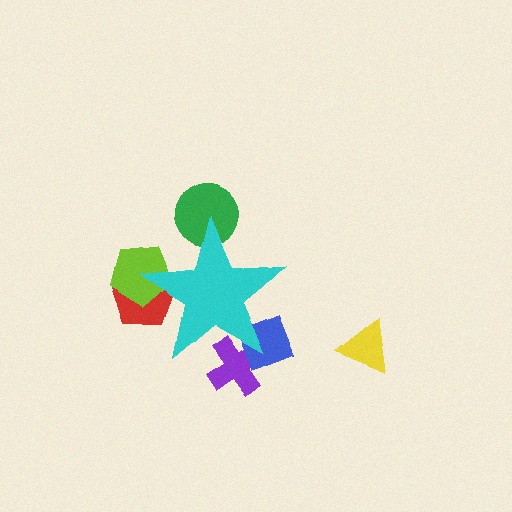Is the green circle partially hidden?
Yes, the green circle is partially hidden behind the cyan star.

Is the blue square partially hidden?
Yes, the blue square is partially hidden behind the cyan star.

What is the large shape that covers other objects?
A cyan star.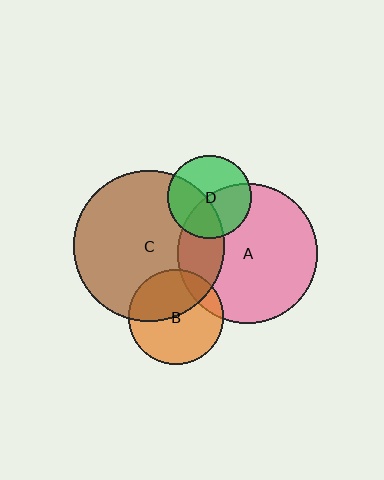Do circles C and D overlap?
Yes.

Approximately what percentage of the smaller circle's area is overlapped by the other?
Approximately 40%.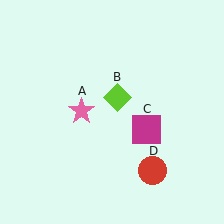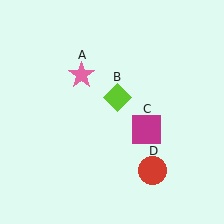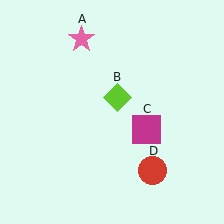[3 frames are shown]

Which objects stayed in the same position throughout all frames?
Lime diamond (object B) and magenta square (object C) and red circle (object D) remained stationary.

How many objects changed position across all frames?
1 object changed position: pink star (object A).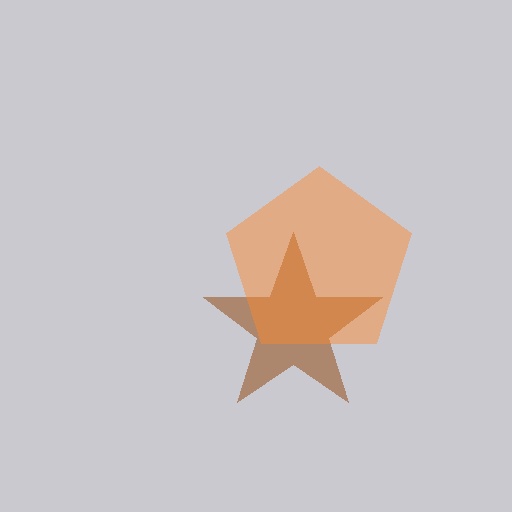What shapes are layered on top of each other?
The layered shapes are: a brown star, an orange pentagon.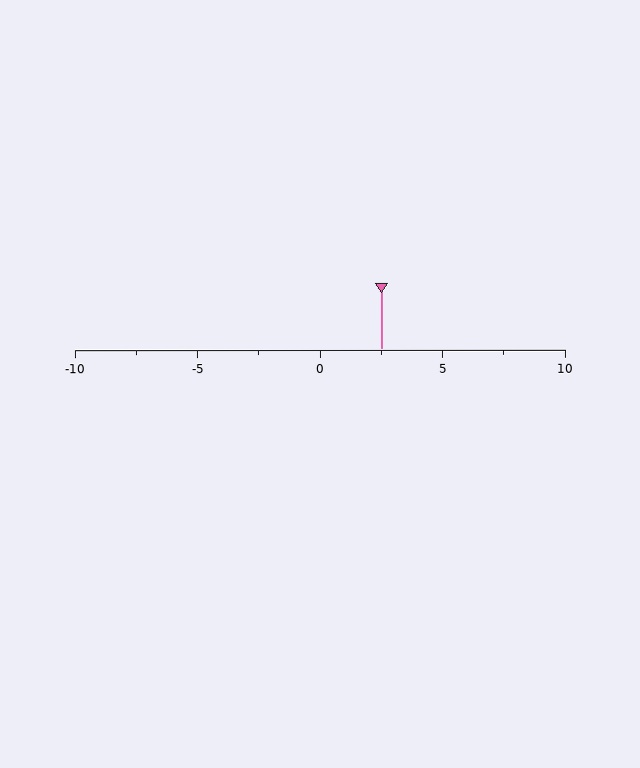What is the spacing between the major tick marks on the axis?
The major ticks are spaced 5 apart.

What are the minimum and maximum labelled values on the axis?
The axis runs from -10 to 10.